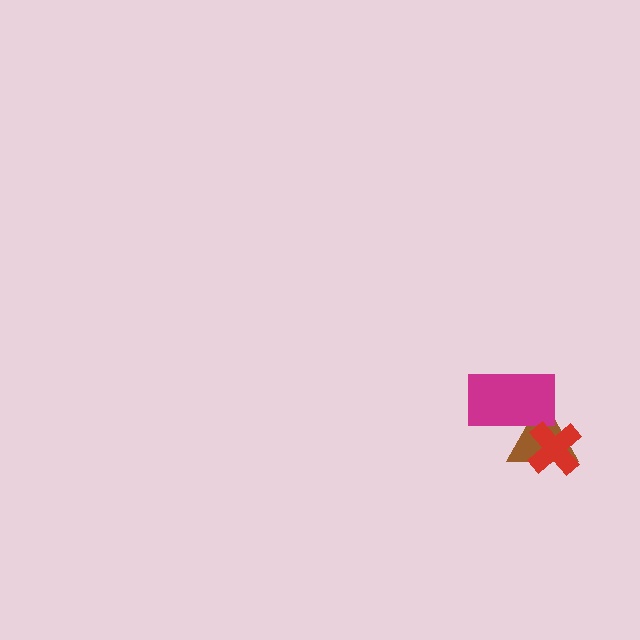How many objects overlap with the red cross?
1 object overlaps with the red cross.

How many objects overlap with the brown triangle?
2 objects overlap with the brown triangle.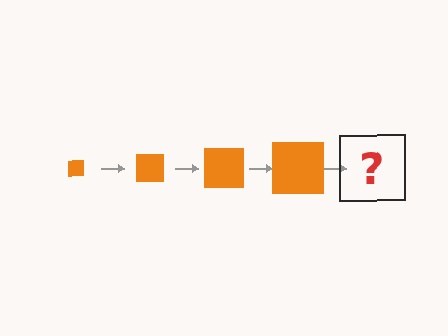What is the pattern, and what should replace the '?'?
The pattern is that the square gets progressively larger each step. The '?' should be an orange square, larger than the previous one.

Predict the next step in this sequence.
The next step is an orange square, larger than the previous one.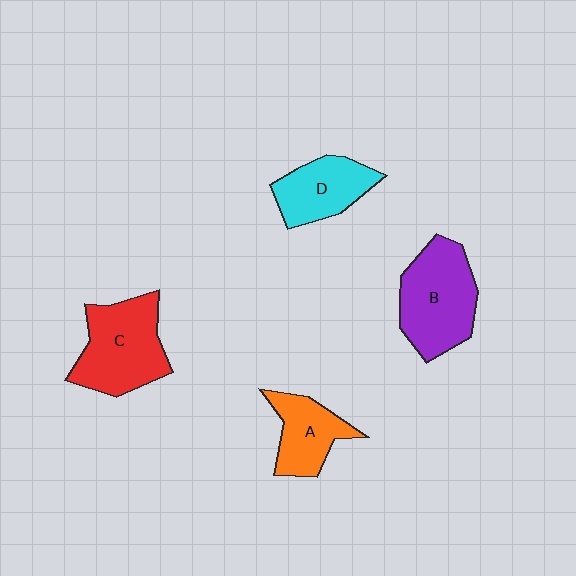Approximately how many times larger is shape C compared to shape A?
Approximately 1.5 times.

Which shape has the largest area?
Shape B (purple).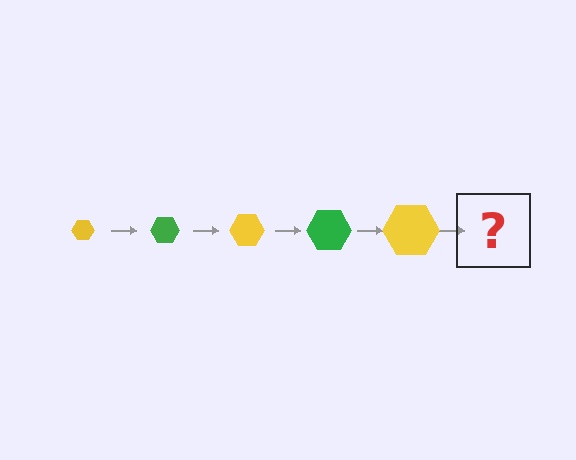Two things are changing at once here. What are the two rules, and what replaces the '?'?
The two rules are that the hexagon grows larger each step and the color cycles through yellow and green. The '?' should be a green hexagon, larger than the previous one.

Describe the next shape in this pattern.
It should be a green hexagon, larger than the previous one.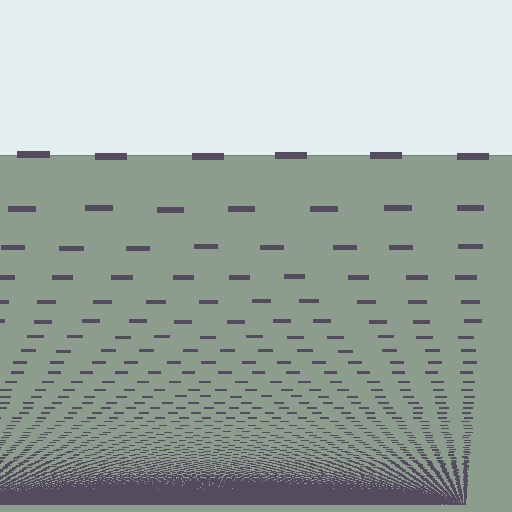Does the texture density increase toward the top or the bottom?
Density increases toward the bottom.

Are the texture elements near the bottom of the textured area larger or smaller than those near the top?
Smaller. The gradient is inverted — elements near the bottom are smaller and denser.